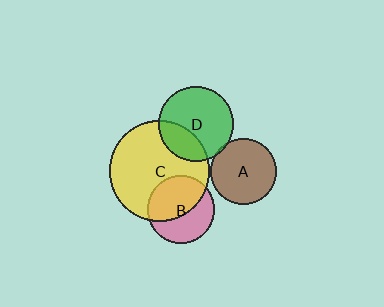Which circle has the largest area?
Circle C (yellow).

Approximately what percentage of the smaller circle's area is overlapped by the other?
Approximately 5%.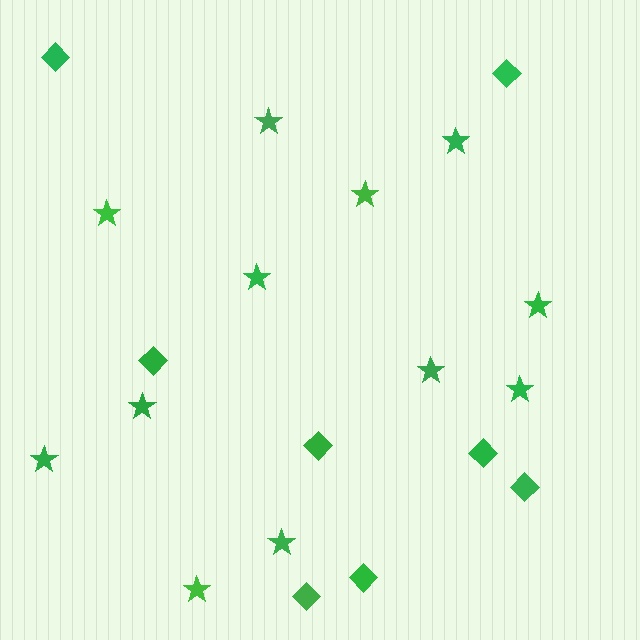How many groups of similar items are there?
There are 2 groups: one group of stars (12) and one group of diamonds (8).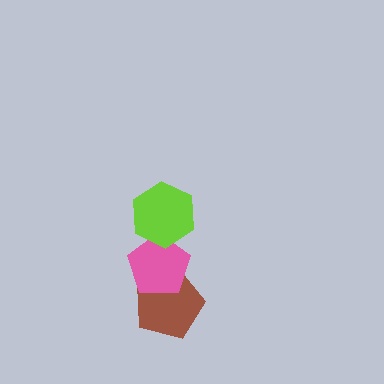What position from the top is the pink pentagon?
The pink pentagon is 2nd from the top.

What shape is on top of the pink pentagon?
The lime hexagon is on top of the pink pentagon.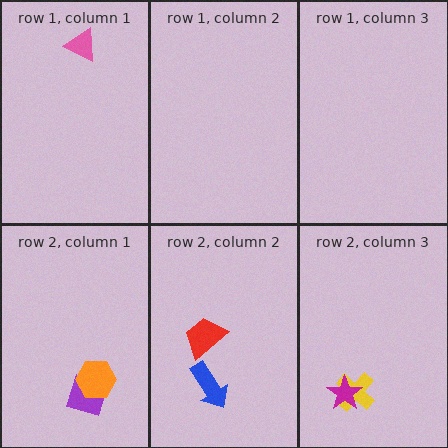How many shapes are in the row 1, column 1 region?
1.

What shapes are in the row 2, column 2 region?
The red trapezoid, the blue arrow.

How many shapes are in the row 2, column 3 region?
2.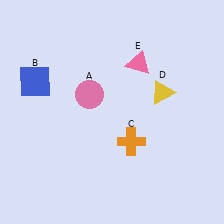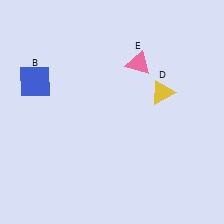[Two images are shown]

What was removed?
The orange cross (C), the pink circle (A) were removed in Image 2.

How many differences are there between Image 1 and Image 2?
There are 2 differences between the two images.